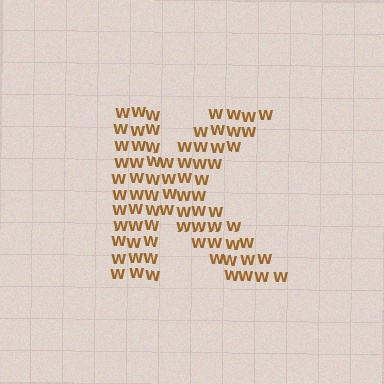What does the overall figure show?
The overall figure shows the letter K.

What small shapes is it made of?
It is made of small letter W's.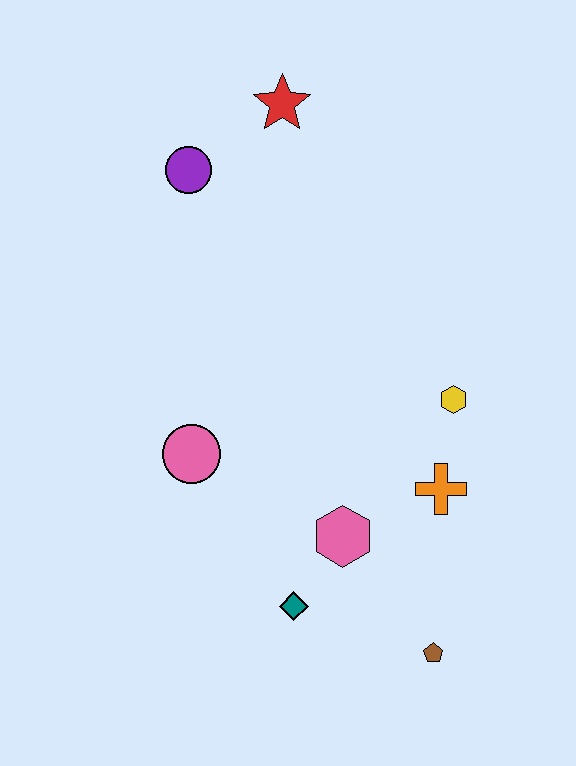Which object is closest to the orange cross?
The yellow hexagon is closest to the orange cross.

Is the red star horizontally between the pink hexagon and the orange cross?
No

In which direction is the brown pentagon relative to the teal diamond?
The brown pentagon is to the right of the teal diamond.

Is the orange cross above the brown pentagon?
Yes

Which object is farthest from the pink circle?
The red star is farthest from the pink circle.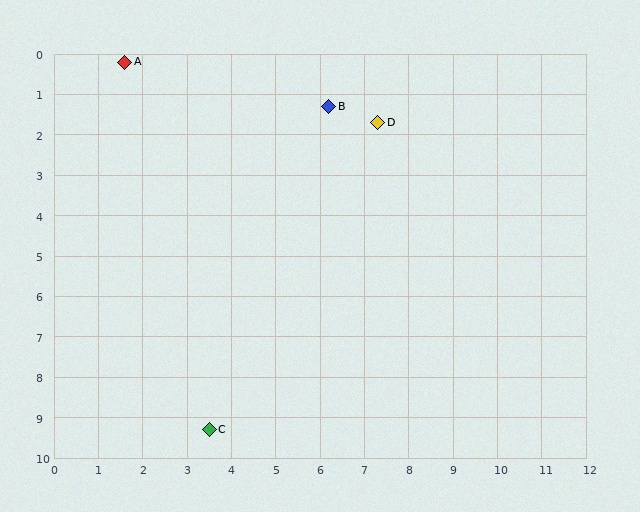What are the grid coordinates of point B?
Point B is at approximately (6.2, 1.3).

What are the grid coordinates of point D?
Point D is at approximately (7.3, 1.7).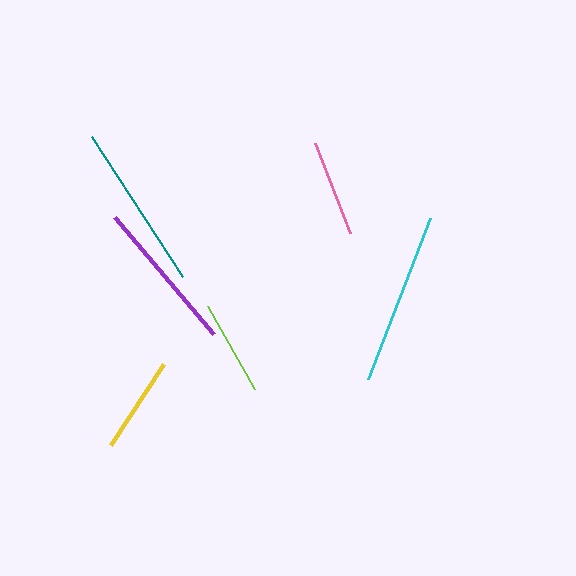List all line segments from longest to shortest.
From longest to shortest: cyan, teal, purple, pink, yellow, lime.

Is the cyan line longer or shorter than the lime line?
The cyan line is longer than the lime line.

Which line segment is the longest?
The cyan line is the longest at approximately 173 pixels.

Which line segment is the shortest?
The lime line is the shortest at approximately 95 pixels.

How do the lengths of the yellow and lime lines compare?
The yellow and lime lines are approximately the same length.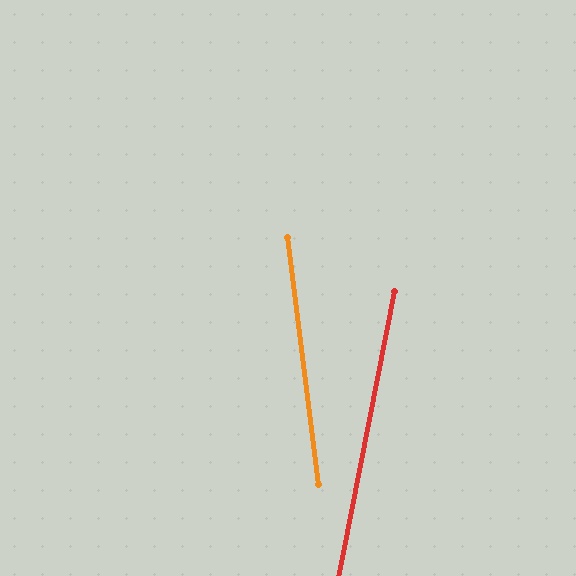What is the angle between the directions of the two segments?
Approximately 18 degrees.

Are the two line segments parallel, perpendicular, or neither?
Neither parallel nor perpendicular — they differ by about 18°.